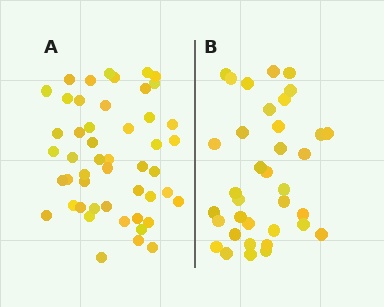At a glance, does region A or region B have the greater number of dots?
Region A (the left region) has more dots.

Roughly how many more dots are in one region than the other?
Region A has approximately 15 more dots than region B.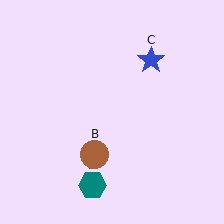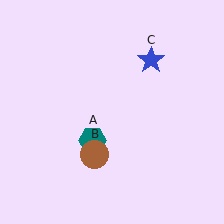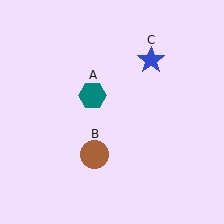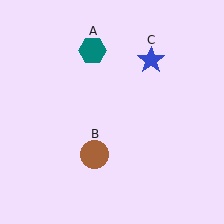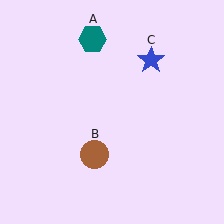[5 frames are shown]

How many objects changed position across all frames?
1 object changed position: teal hexagon (object A).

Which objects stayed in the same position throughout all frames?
Brown circle (object B) and blue star (object C) remained stationary.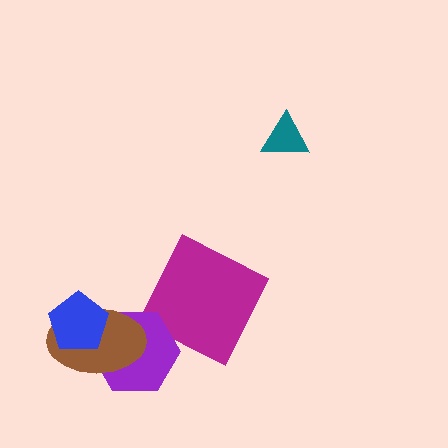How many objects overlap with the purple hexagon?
2 objects overlap with the purple hexagon.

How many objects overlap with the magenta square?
0 objects overlap with the magenta square.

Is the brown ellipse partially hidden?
Yes, it is partially covered by another shape.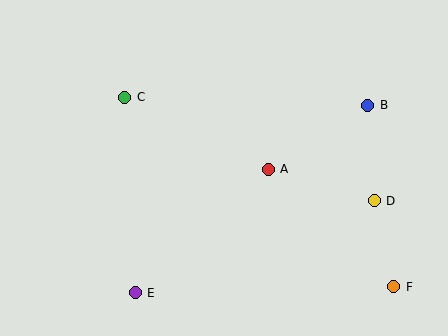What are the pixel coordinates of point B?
Point B is at (368, 105).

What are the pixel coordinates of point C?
Point C is at (125, 97).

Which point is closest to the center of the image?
Point A at (268, 169) is closest to the center.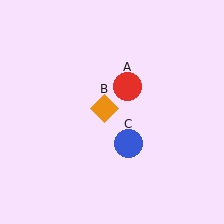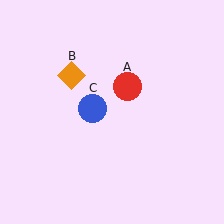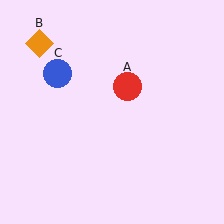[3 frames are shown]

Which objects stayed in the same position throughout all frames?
Red circle (object A) remained stationary.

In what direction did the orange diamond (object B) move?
The orange diamond (object B) moved up and to the left.